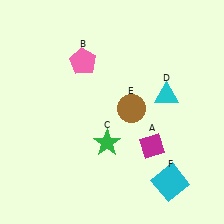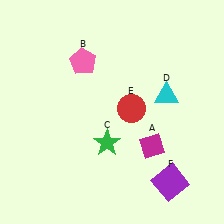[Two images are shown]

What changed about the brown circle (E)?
In Image 1, E is brown. In Image 2, it changed to red.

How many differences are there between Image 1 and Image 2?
There are 2 differences between the two images.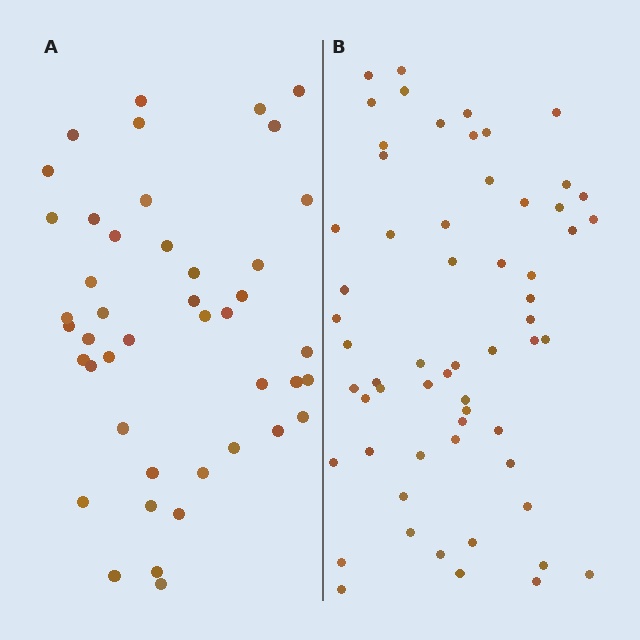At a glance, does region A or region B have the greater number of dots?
Region B (the right region) has more dots.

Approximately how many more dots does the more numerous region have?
Region B has approximately 15 more dots than region A.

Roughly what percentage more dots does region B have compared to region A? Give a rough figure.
About 35% more.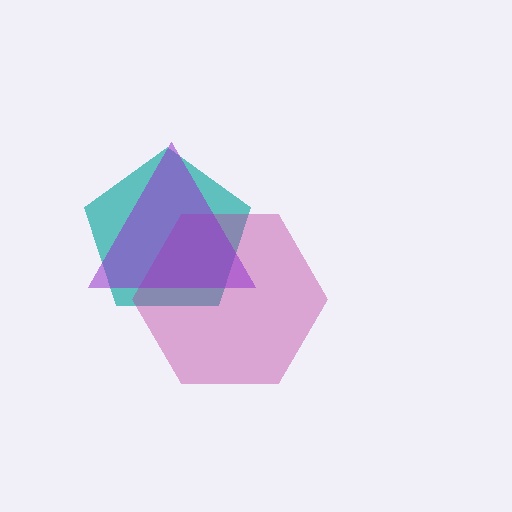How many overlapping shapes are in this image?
There are 3 overlapping shapes in the image.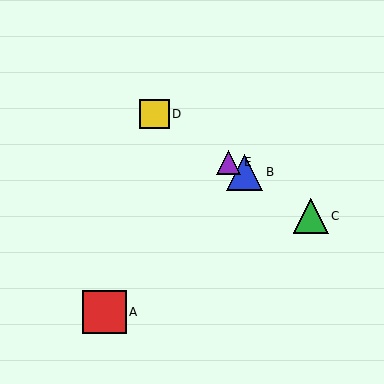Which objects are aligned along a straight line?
Objects B, C, D, E are aligned along a straight line.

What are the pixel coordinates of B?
Object B is at (244, 172).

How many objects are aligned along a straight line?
4 objects (B, C, D, E) are aligned along a straight line.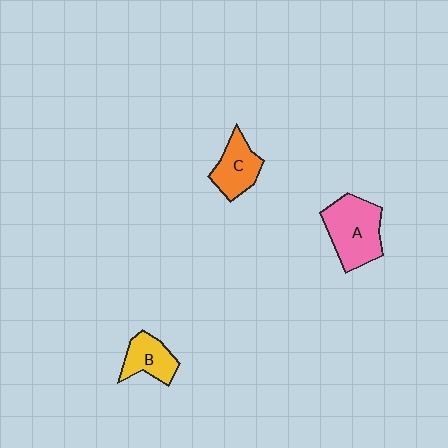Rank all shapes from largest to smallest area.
From largest to smallest: A (pink), C (orange), B (yellow).